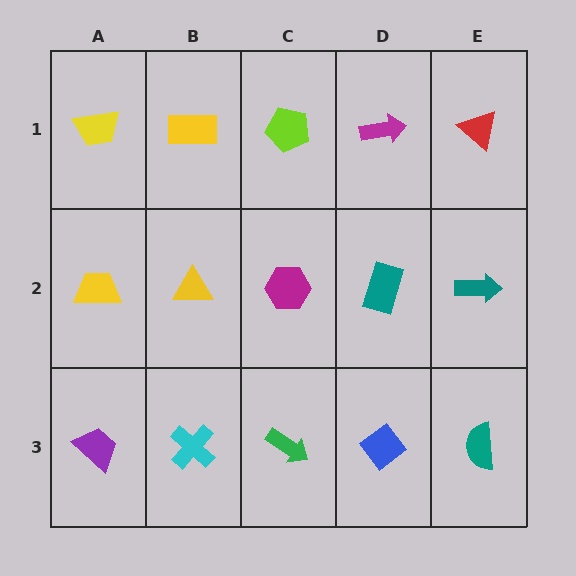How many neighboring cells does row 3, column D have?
3.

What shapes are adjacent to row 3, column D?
A teal rectangle (row 2, column D), a green arrow (row 3, column C), a teal semicircle (row 3, column E).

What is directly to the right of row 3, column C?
A blue diamond.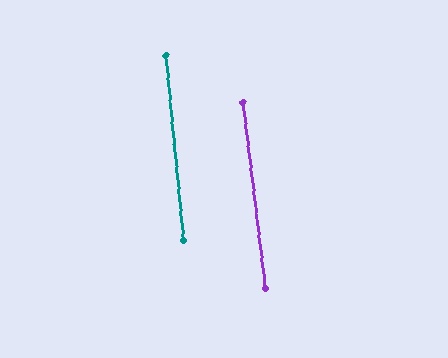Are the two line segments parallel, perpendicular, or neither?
Parallel — their directions differ by only 1.6°.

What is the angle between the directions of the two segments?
Approximately 2 degrees.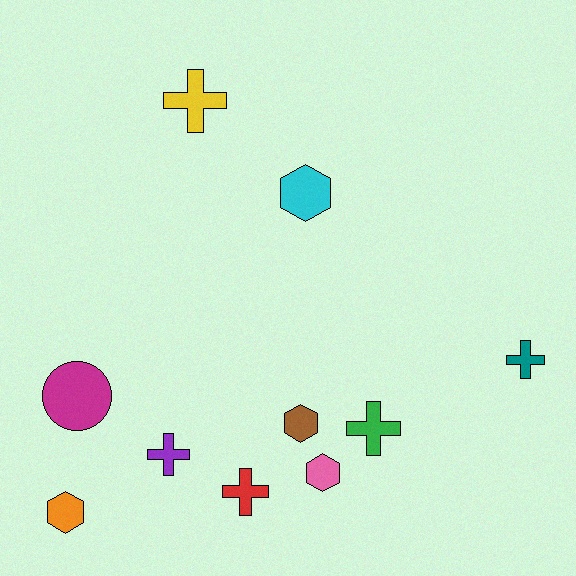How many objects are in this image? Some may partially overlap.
There are 10 objects.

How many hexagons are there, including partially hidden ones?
There are 4 hexagons.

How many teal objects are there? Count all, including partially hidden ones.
There is 1 teal object.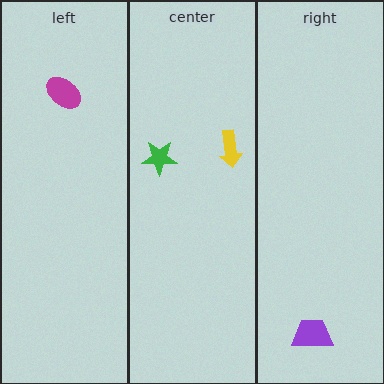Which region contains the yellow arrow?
The center region.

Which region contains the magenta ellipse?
The left region.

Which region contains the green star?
The center region.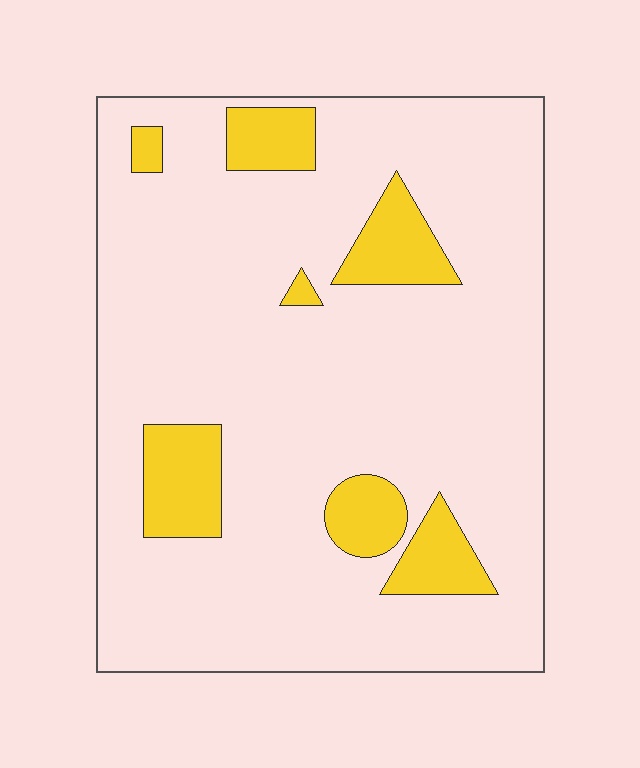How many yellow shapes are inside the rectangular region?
7.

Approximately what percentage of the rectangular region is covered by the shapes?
Approximately 15%.